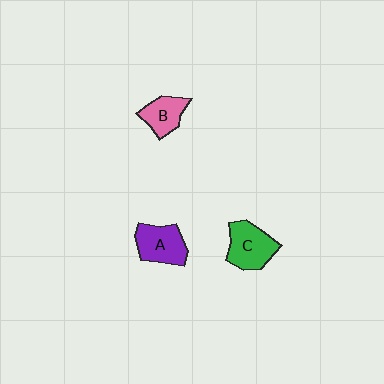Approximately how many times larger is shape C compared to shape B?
Approximately 1.4 times.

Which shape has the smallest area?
Shape B (pink).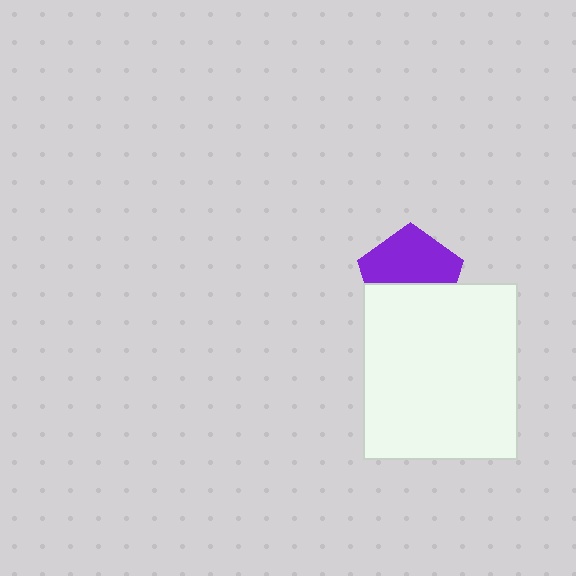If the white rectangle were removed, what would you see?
You would see the complete purple pentagon.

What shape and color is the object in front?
The object in front is a white rectangle.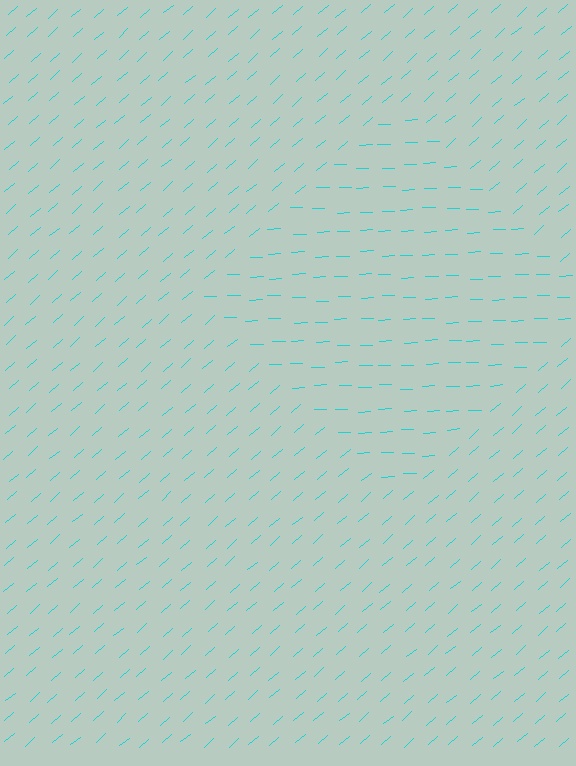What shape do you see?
I see a diamond.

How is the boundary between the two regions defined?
The boundary is defined purely by a change in line orientation (approximately 39 degrees difference). All lines are the same color and thickness.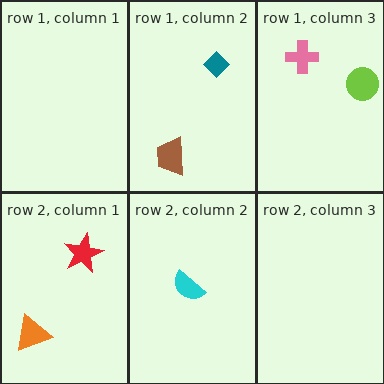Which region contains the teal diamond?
The row 1, column 2 region.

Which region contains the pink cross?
The row 1, column 3 region.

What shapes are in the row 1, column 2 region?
The teal diamond, the brown trapezoid.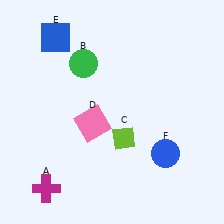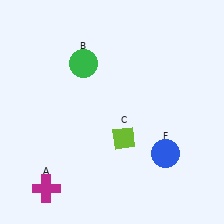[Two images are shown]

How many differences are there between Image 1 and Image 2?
There are 2 differences between the two images.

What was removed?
The pink square (D), the blue square (E) were removed in Image 2.